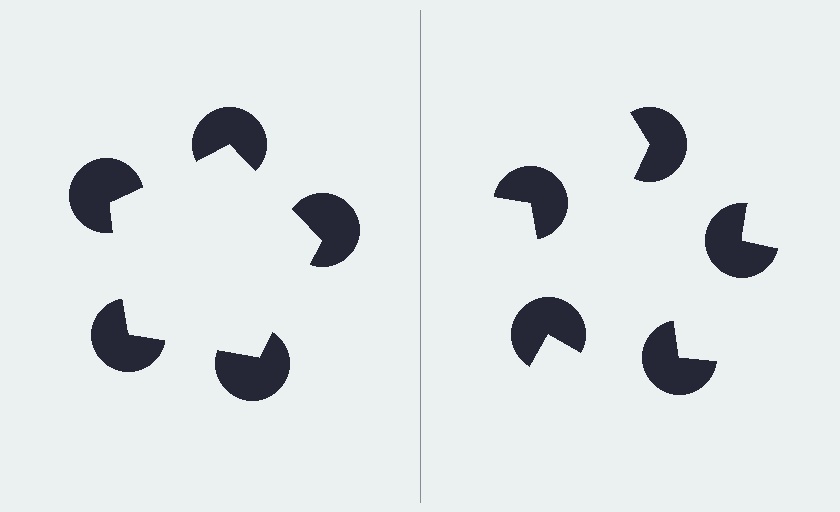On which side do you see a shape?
An illusory pentagon appears on the left side. On the right side the wedge cuts are rotated, so no coherent shape forms.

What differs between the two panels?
The pac-man discs are positioned identically on both sides; only the wedge orientations differ. On the left they align to a pentagon; on the right they are misaligned.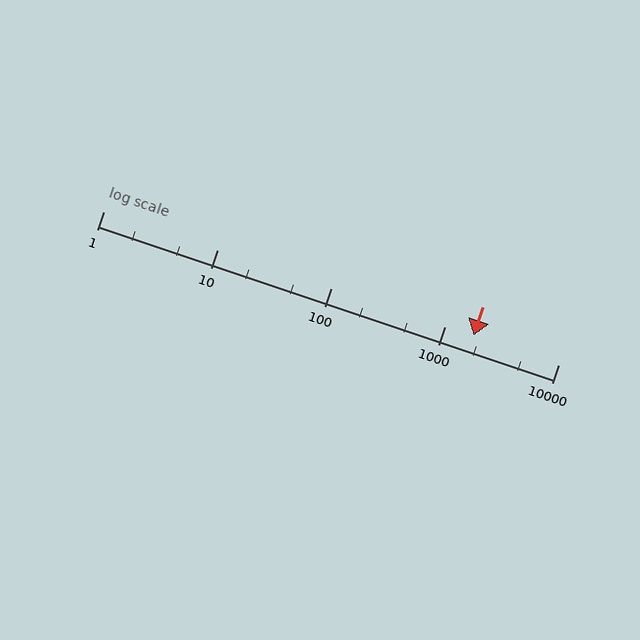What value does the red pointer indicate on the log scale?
The pointer indicates approximately 1800.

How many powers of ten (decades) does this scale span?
The scale spans 4 decades, from 1 to 10000.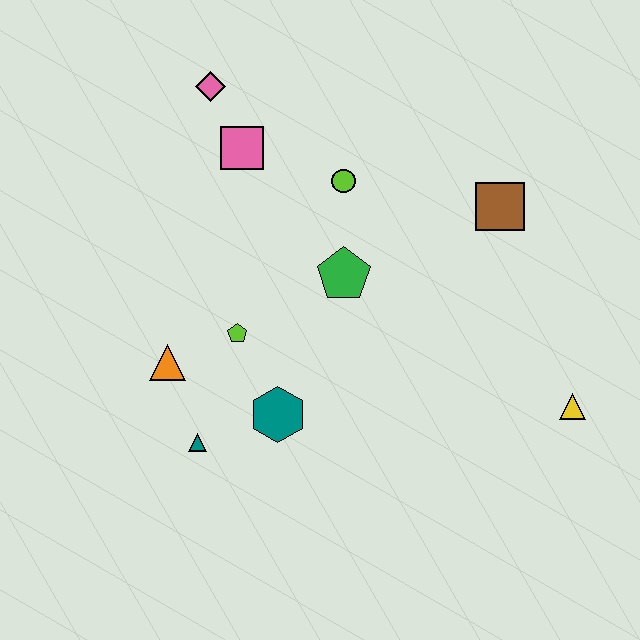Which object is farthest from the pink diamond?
The yellow triangle is farthest from the pink diamond.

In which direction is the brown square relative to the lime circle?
The brown square is to the right of the lime circle.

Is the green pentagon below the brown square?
Yes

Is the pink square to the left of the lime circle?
Yes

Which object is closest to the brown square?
The lime circle is closest to the brown square.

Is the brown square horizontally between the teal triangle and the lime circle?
No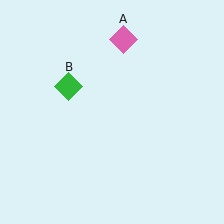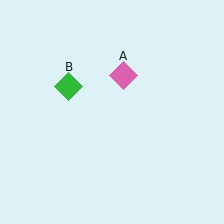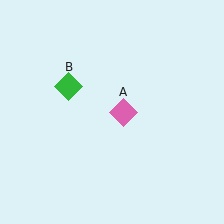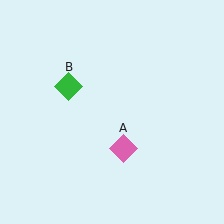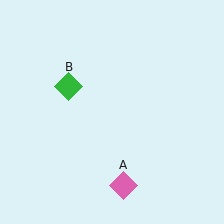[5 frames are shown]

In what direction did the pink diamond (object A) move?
The pink diamond (object A) moved down.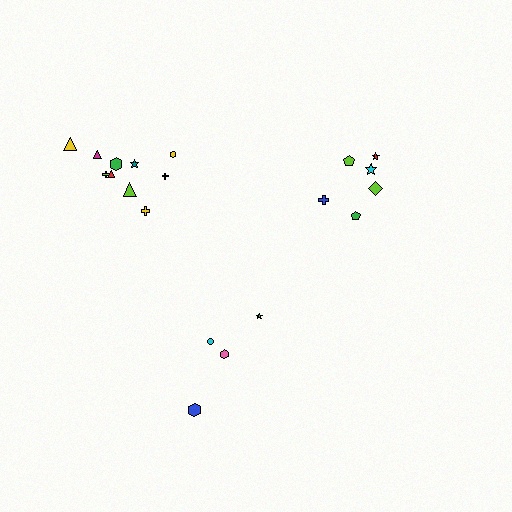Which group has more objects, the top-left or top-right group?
The top-left group.